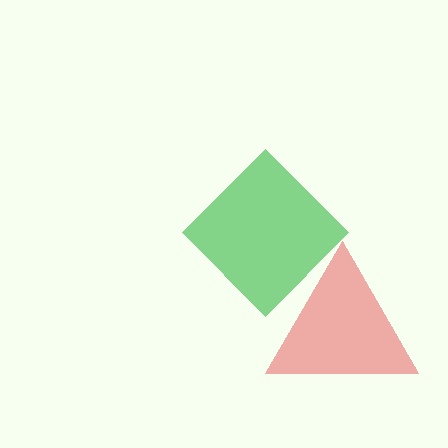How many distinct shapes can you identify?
There are 2 distinct shapes: a green diamond, a red triangle.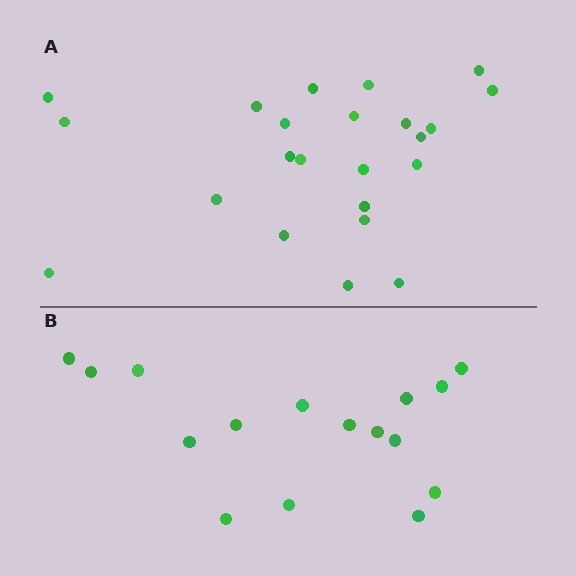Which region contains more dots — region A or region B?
Region A (the top region) has more dots.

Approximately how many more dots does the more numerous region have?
Region A has roughly 8 or so more dots than region B.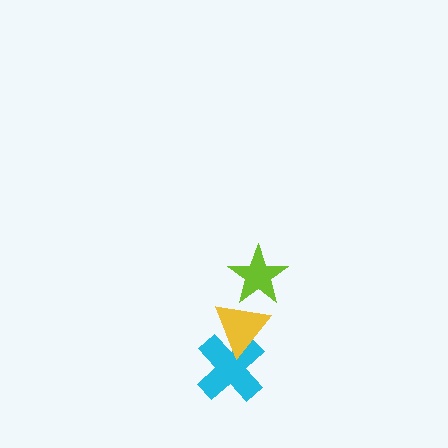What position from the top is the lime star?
The lime star is 1st from the top.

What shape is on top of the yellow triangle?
The lime star is on top of the yellow triangle.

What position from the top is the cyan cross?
The cyan cross is 3rd from the top.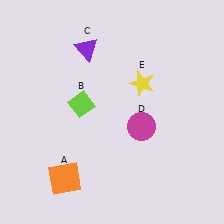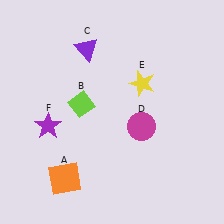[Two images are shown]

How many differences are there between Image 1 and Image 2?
There is 1 difference between the two images.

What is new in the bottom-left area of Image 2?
A purple star (F) was added in the bottom-left area of Image 2.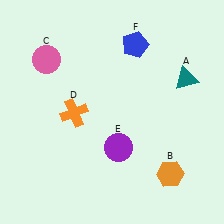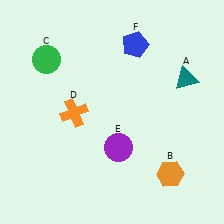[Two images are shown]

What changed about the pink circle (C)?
In Image 1, C is pink. In Image 2, it changed to green.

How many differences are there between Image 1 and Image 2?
There is 1 difference between the two images.